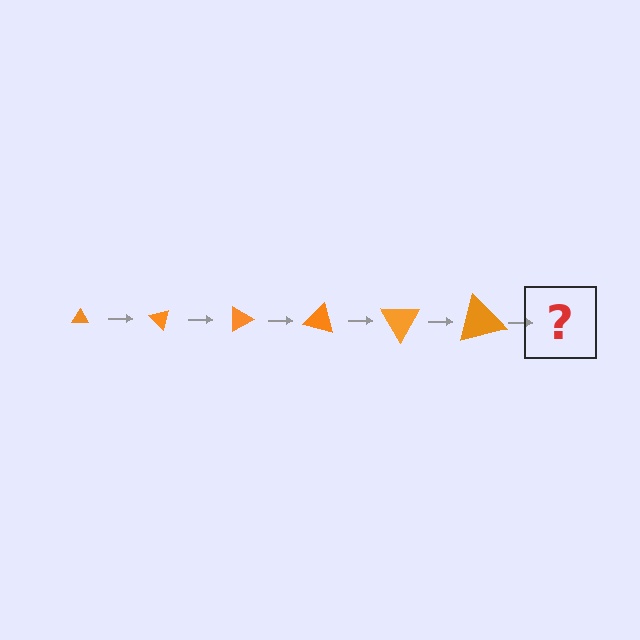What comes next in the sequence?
The next element should be a triangle, larger than the previous one and rotated 270 degrees from the start.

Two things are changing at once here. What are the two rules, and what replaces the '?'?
The two rules are that the triangle grows larger each step and it rotates 45 degrees each step. The '?' should be a triangle, larger than the previous one and rotated 270 degrees from the start.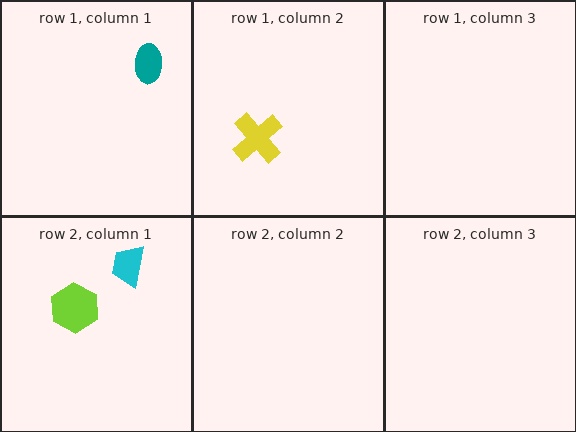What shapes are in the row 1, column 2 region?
The yellow cross.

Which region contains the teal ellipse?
The row 1, column 1 region.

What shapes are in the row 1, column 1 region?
The teal ellipse.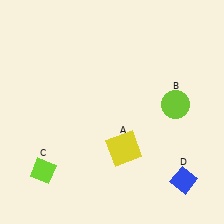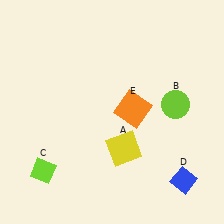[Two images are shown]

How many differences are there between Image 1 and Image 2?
There is 1 difference between the two images.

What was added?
An orange square (E) was added in Image 2.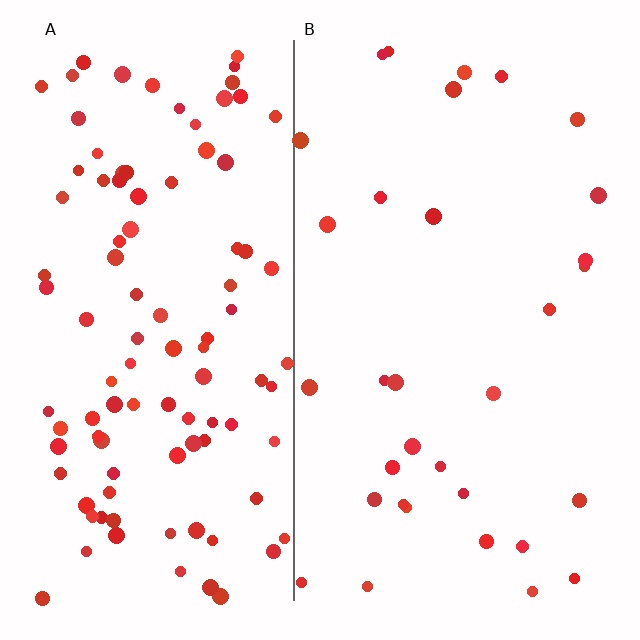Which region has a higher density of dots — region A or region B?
A (the left).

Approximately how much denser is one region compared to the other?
Approximately 3.1× — region A over region B.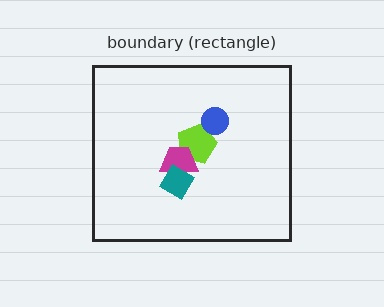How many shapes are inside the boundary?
4 inside, 0 outside.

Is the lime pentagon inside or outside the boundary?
Inside.